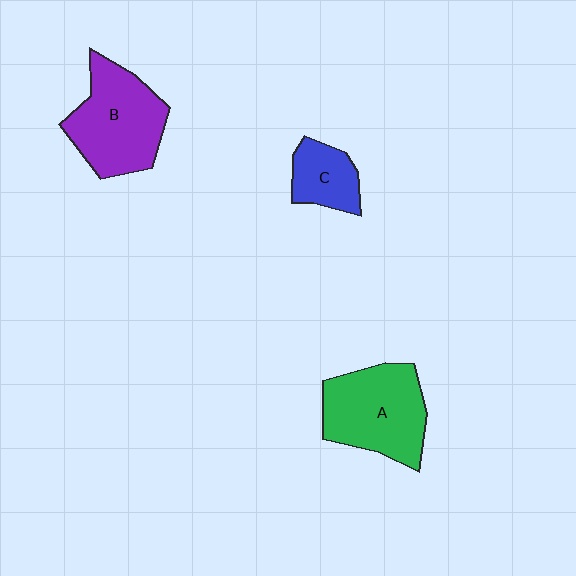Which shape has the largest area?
Shape A (green).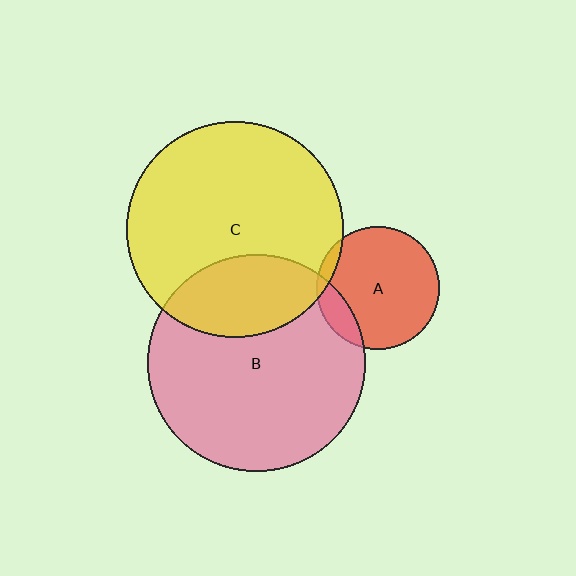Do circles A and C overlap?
Yes.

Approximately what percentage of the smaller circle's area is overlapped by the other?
Approximately 5%.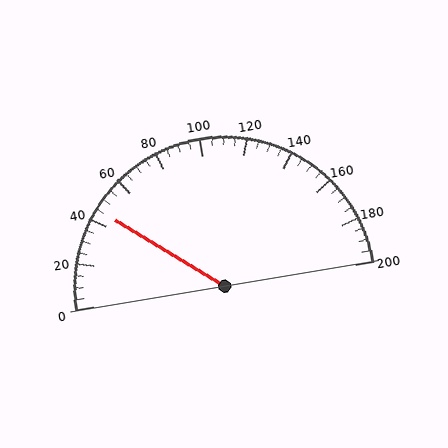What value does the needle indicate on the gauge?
The needle indicates approximately 45.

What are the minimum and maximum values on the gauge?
The gauge ranges from 0 to 200.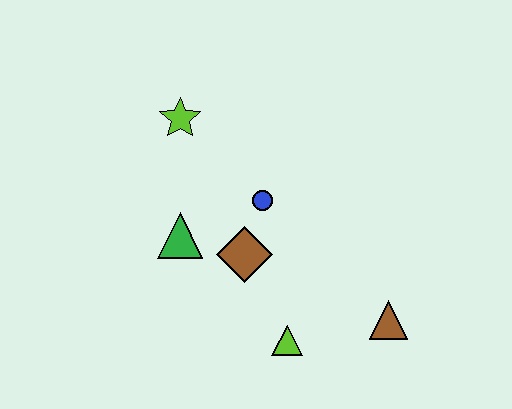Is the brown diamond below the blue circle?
Yes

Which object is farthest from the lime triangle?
The lime star is farthest from the lime triangle.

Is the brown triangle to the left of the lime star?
No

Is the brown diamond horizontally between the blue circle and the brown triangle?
No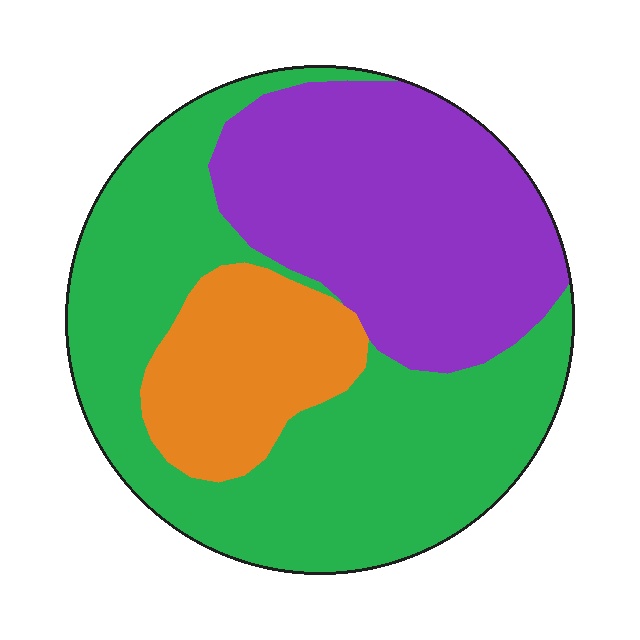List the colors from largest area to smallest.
From largest to smallest: green, purple, orange.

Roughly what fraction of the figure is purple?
Purple takes up between a quarter and a half of the figure.